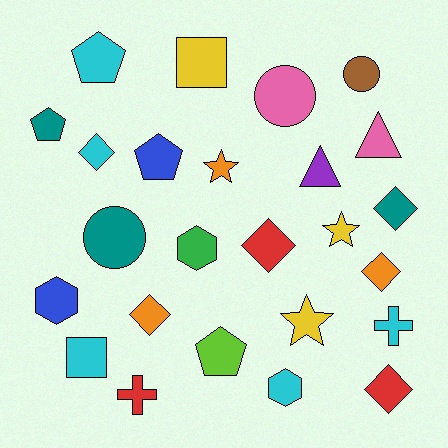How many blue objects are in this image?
There are 2 blue objects.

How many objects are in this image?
There are 25 objects.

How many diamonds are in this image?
There are 6 diamonds.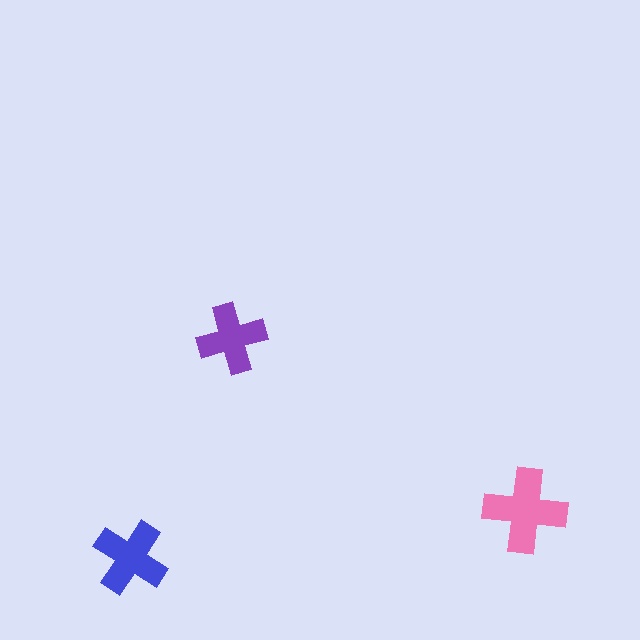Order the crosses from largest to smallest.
the pink one, the blue one, the purple one.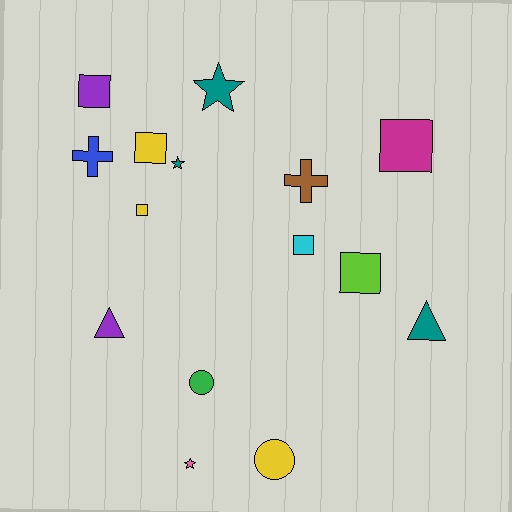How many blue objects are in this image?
There is 1 blue object.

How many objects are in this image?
There are 15 objects.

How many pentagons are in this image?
There are no pentagons.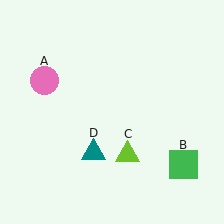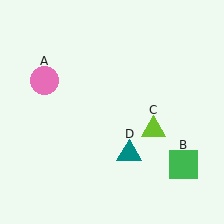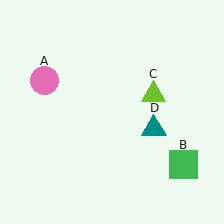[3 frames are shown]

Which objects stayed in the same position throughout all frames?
Pink circle (object A) and green square (object B) remained stationary.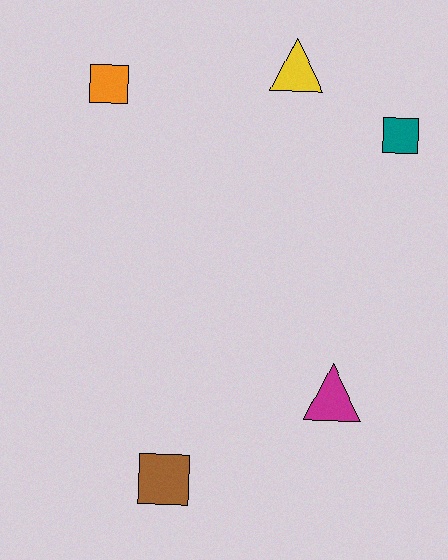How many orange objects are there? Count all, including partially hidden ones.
There is 1 orange object.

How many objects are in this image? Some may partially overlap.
There are 5 objects.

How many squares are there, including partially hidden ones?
There are 3 squares.